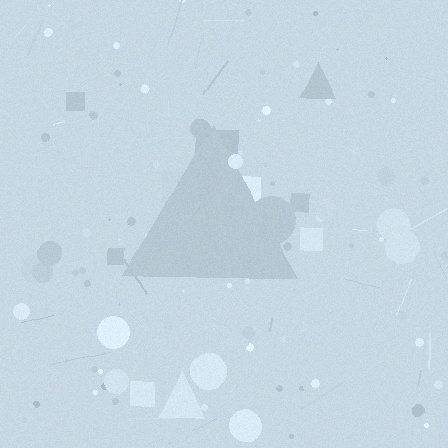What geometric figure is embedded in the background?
A triangle is embedded in the background.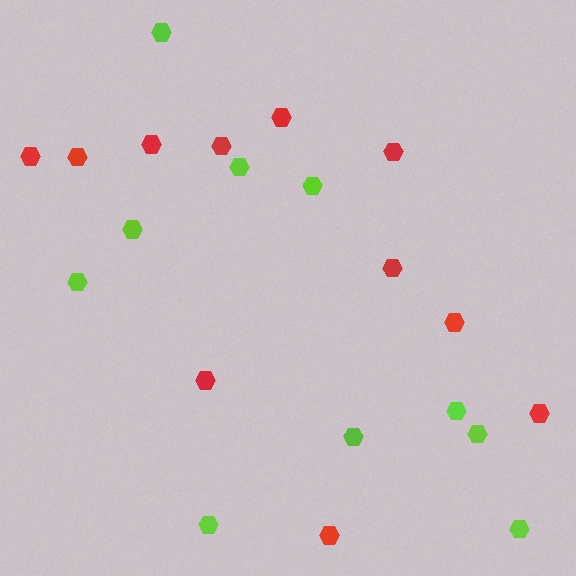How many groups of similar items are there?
There are 2 groups: one group of lime hexagons (10) and one group of red hexagons (11).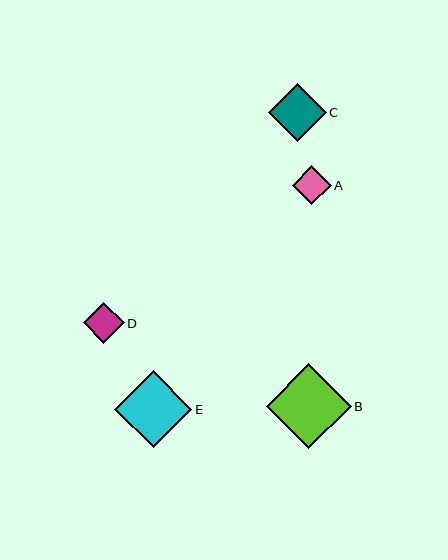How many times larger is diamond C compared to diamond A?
Diamond C is approximately 1.5 times the size of diamond A.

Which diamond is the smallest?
Diamond A is the smallest with a size of approximately 39 pixels.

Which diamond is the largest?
Diamond B is the largest with a size of approximately 85 pixels.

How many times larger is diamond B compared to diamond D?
Diamond B is approximately 2.1 times the size of diamond D.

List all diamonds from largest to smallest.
From largest to smallest: B, E, C, D, A.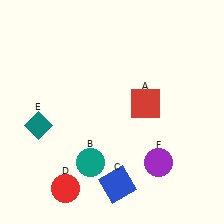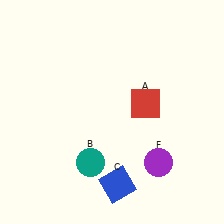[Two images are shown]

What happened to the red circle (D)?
The red circle (D) was removed in Image 2. It was in the bottom-left area of Image 1.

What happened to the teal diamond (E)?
The teal diamond (E) was removed in Image 2. It was in the bottom-left area of Image 1.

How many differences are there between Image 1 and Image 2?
There are 2 differences between the two images.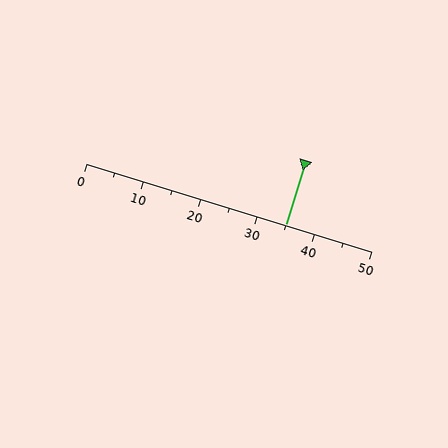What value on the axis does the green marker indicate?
The marker indicates approximately 35.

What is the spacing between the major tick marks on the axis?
The major ticks are spaced 10 apart.